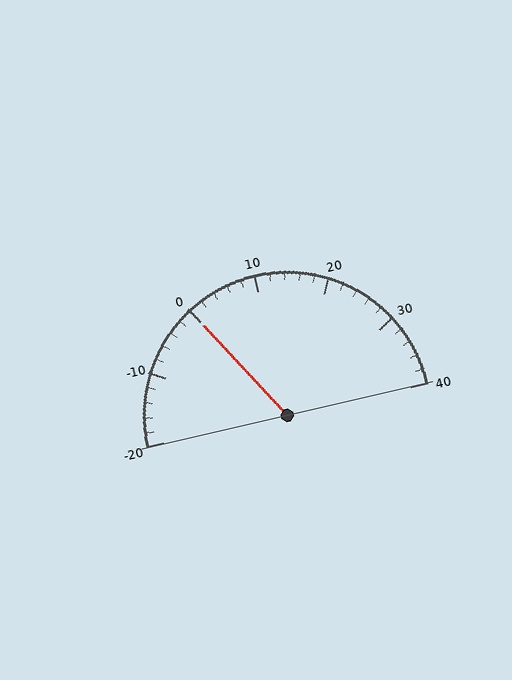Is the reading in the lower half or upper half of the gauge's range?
The reading is in the lower half of the range (-20 to 40).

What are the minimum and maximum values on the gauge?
The gauge ranges from -20 to 40.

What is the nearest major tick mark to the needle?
The nearest major tick mark is 0.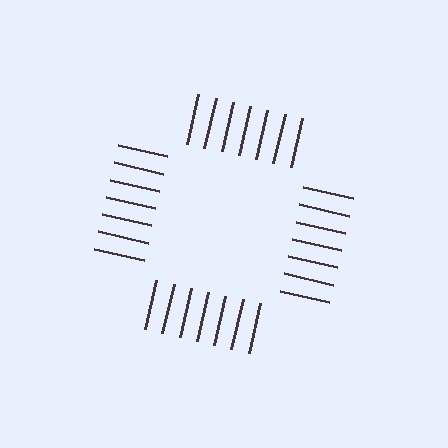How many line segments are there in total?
28 — 7 along each of the 4 edges.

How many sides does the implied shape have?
4 sides — the line-ends trace a square.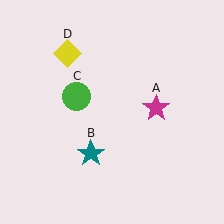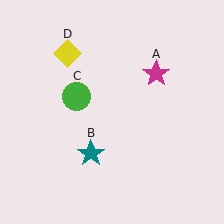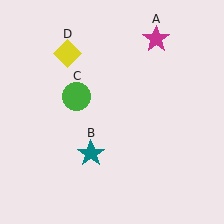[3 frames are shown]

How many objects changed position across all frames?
1 object changed position: magenta star (object A).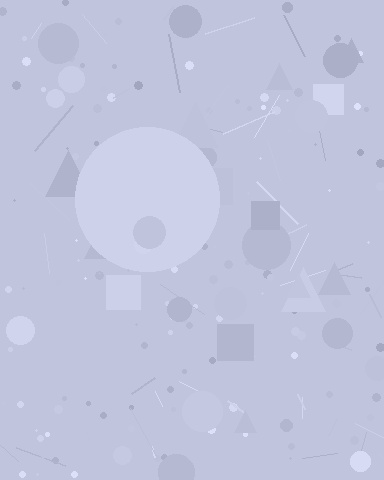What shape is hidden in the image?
A circle is hidden in the image.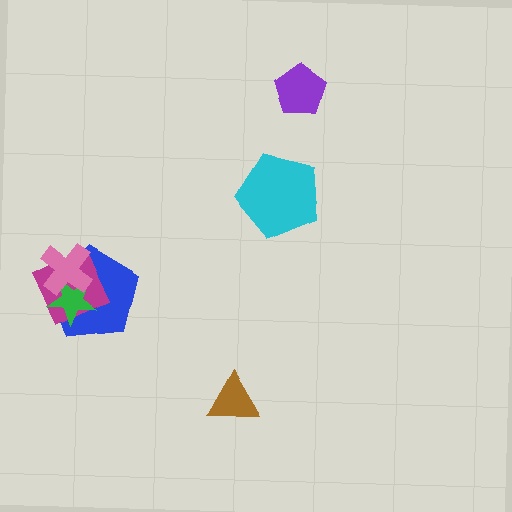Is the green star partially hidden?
Yes, it is partially covered by another shape.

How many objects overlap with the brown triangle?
0 objects overlap with the brown triangle.